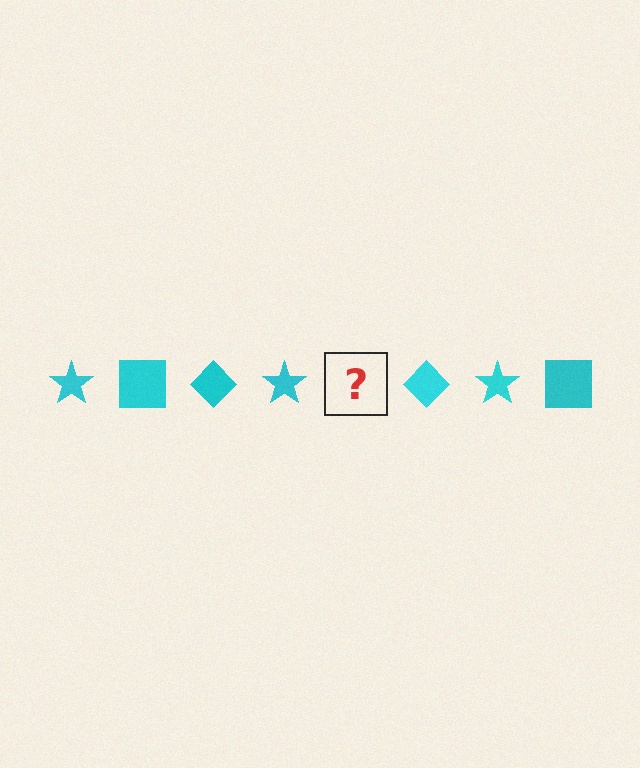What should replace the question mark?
The question mark should be replaced with a cyan square.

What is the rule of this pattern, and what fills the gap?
The rule is that the pattern cycles through star, square, diamond shapes in cyan. The gap should be filled with a cyan square.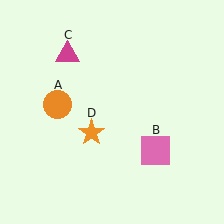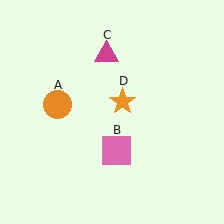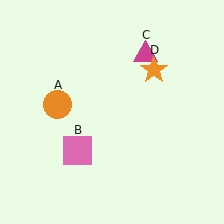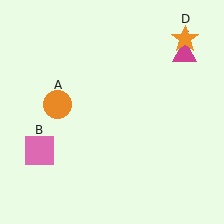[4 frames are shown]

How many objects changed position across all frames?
3 objects changed position: pink square (object B), magenta triangle (object C), orange star (object D).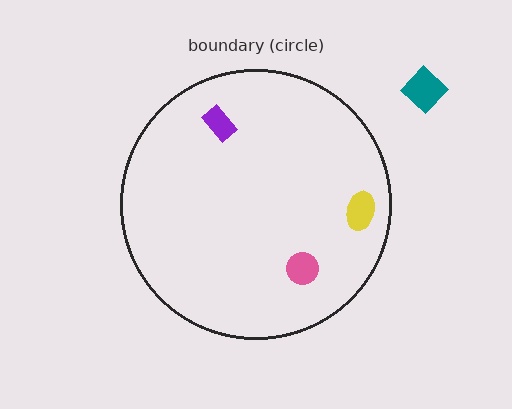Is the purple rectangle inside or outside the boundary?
Inside.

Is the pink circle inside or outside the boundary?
Inside.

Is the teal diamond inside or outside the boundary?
Outside.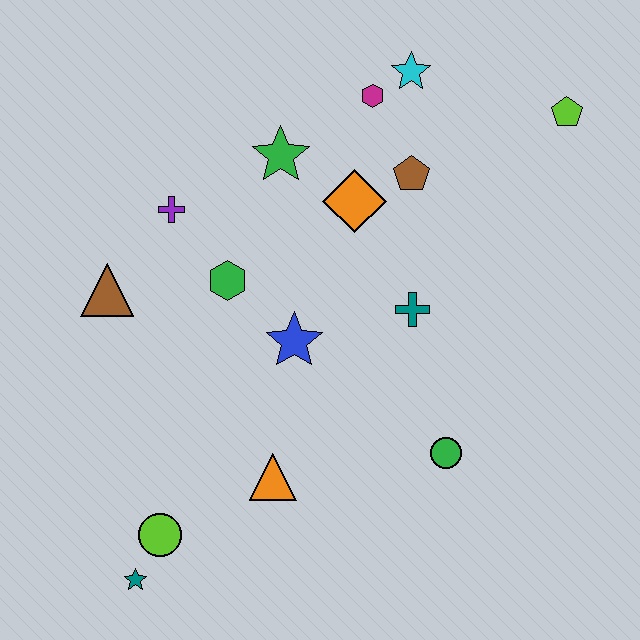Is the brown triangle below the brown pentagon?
Yes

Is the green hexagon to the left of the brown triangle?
No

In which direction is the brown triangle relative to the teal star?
The brown triangle is above the teal star.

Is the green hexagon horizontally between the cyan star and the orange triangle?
No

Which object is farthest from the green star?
The teal star is farthest from the green star.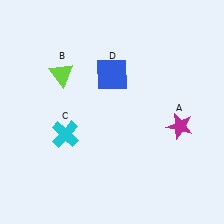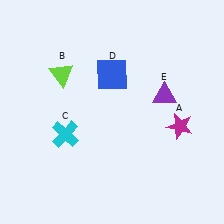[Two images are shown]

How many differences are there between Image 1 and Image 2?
There is 1 difference between the two images.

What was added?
A purple triangle (E) was added in Image 2.